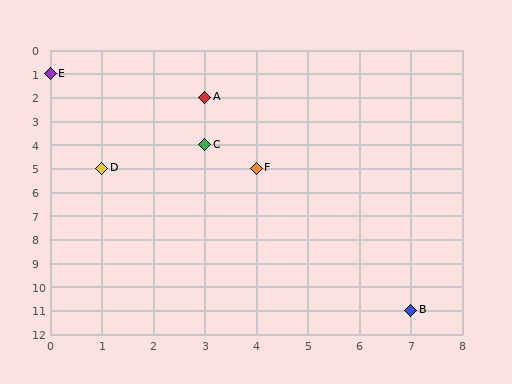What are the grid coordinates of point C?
Point C is at grid coordinates (3, 4).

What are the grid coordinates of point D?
Point D is at grid coordinates (1, 5).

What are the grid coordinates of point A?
Point A is at grid coordinates (3, 2).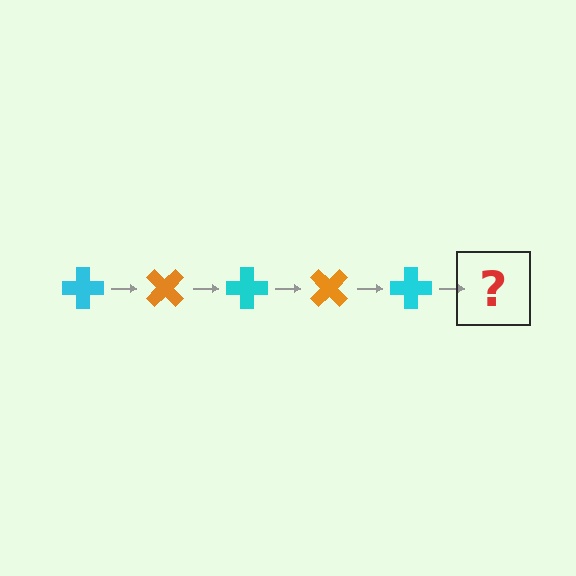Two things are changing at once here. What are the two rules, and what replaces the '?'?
The two rules are that it rotates 45 degrees each step and the color cycles through cyan and orange. The '?' should be an orange cross, rotated 225 degrees from the start.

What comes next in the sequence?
The next element should be an orange cross, rotated 225 degrees from the start.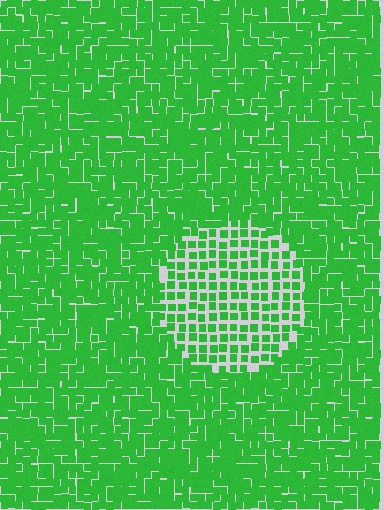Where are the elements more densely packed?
The elements are more densely packed outside the circle boundary.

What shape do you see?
I see a circle.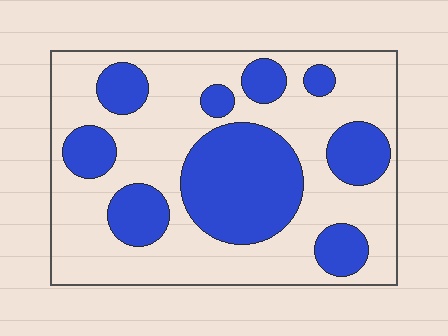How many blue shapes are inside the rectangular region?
9.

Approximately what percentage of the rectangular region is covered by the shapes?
Approximately 35%.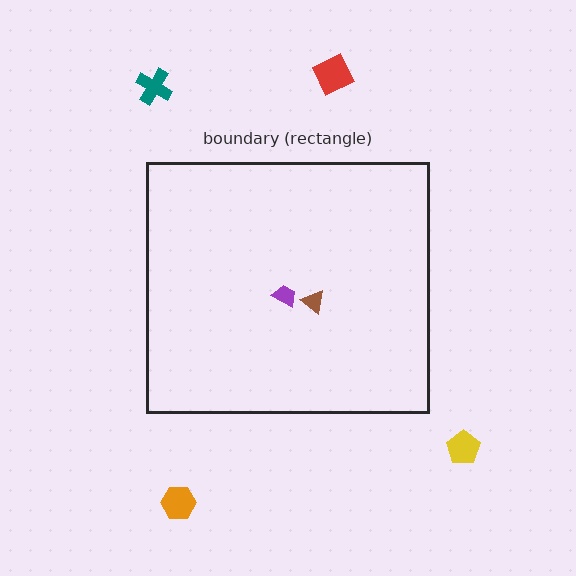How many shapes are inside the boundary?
2 inside, 4 outside.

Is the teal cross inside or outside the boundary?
Outside.